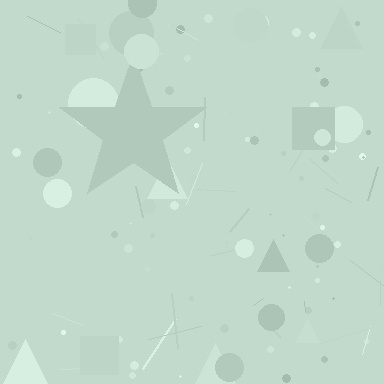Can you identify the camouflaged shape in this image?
The camouflaged shape is a star.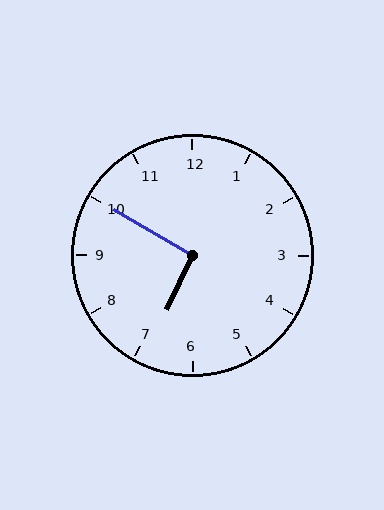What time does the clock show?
6:50.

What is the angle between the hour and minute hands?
Approximately 95 degrees.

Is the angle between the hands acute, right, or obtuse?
It is right.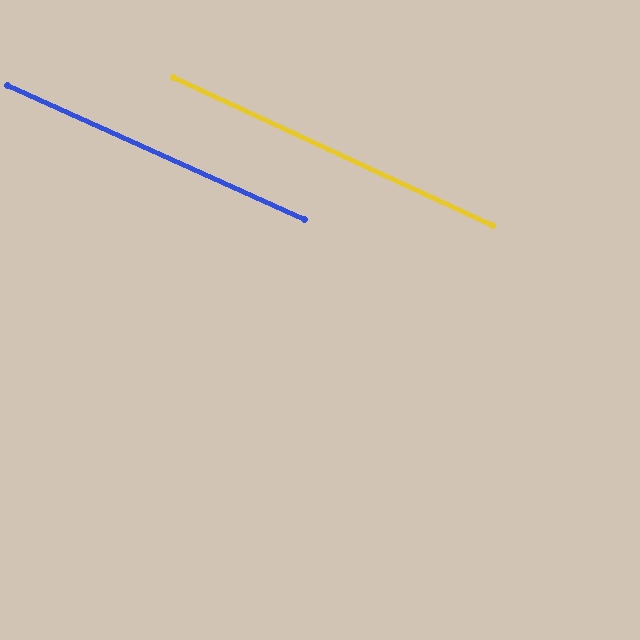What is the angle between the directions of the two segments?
Approximately 1 degree.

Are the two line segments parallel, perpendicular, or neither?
Parallel — their directions differ by only 0.7°.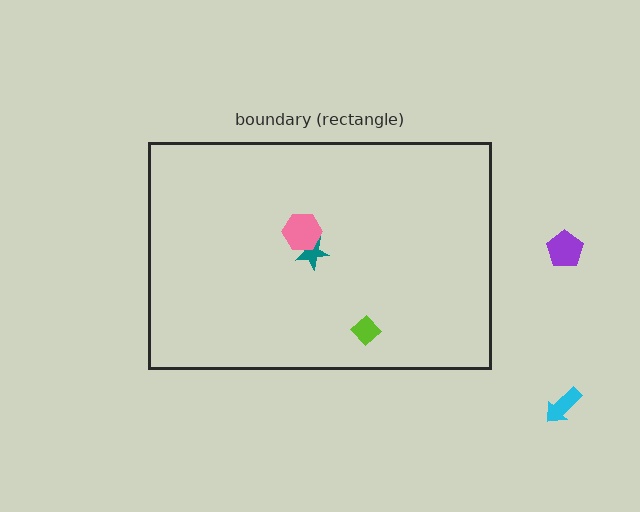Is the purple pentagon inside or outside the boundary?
Outside.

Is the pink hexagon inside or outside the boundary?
Inside.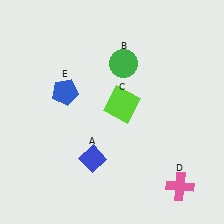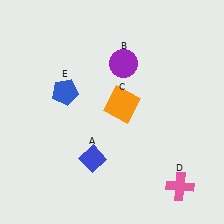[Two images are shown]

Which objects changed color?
B changed from green to purple. C changed from lime to orange.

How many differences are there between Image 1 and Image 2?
There are 2 differences between the two images.